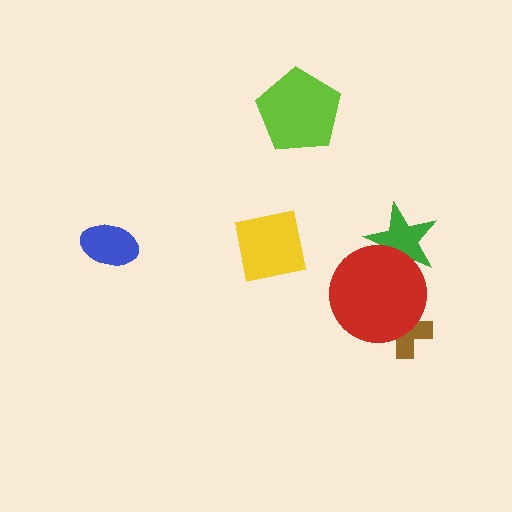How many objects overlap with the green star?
1 object overlaps with the green star.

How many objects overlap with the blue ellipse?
0 objects overlap with the blue ellipse.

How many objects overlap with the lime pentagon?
0 objects overlap with the lime pentagon.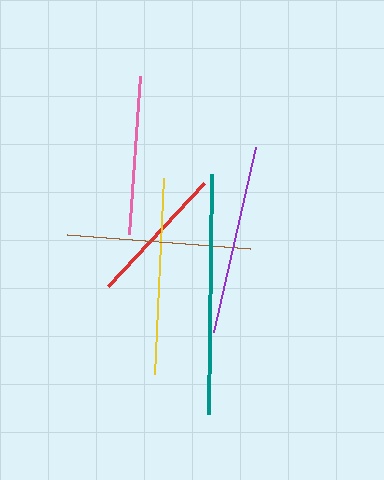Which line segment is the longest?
The teal line is the longest at approximately 240 pixels.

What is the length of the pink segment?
The pink segment is approximately 158 pixels long.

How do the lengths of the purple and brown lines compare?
The purple and brown lines are approximately the same length.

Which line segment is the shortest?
The red line is the shortest at approximately 141 pixels.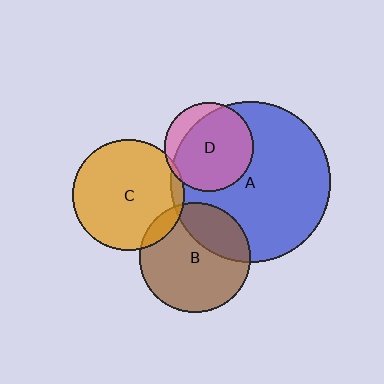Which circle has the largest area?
Circle A (blue).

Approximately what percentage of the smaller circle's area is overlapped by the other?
Approximately 5%.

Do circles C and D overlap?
Yes.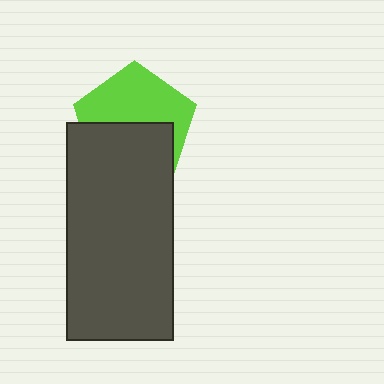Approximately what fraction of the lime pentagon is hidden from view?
Roughly 48% of the lime pentagon is hidden behind the dark gray rectangle.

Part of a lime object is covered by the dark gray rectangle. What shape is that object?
It is a pentagon.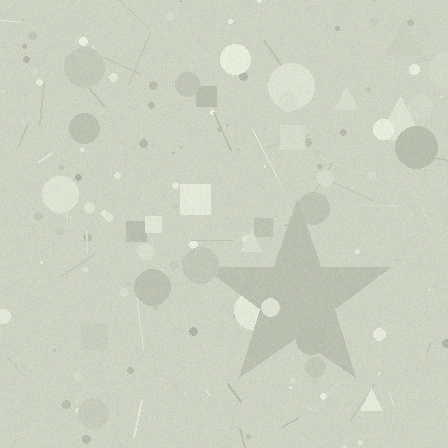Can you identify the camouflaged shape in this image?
The camouflaged shape is a star.